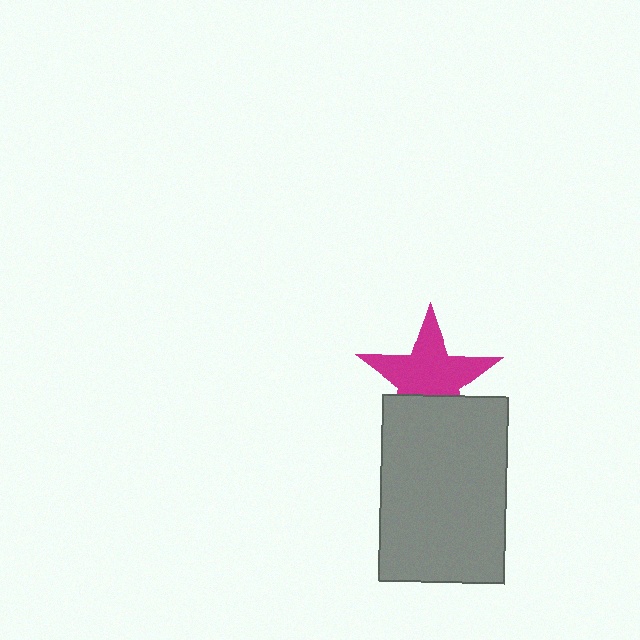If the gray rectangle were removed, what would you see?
You would see the complete magenta star.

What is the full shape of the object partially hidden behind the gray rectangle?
The partially hidden object is a magenta star.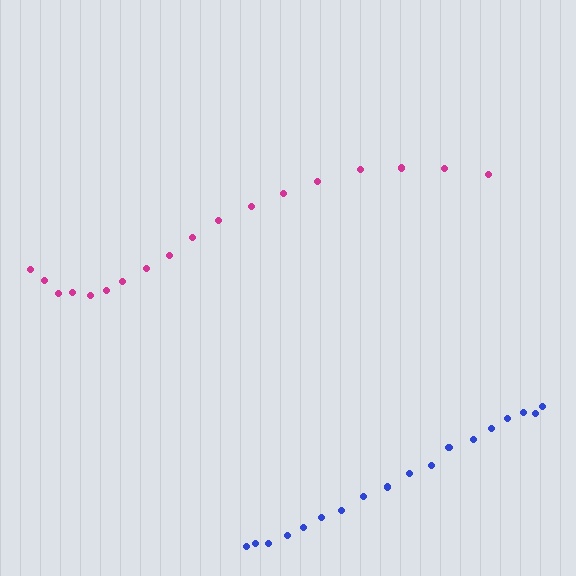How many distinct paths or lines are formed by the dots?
There are 2 distinct paths.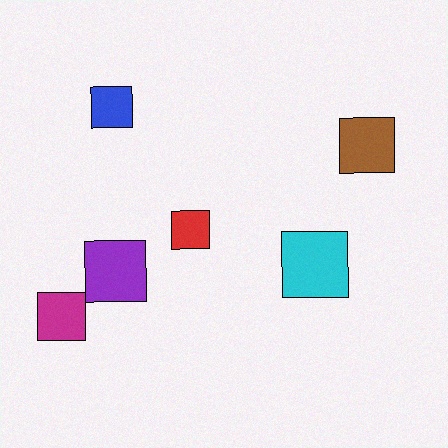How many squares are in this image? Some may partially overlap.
There are 6 squares.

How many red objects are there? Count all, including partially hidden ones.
There is 1 red object.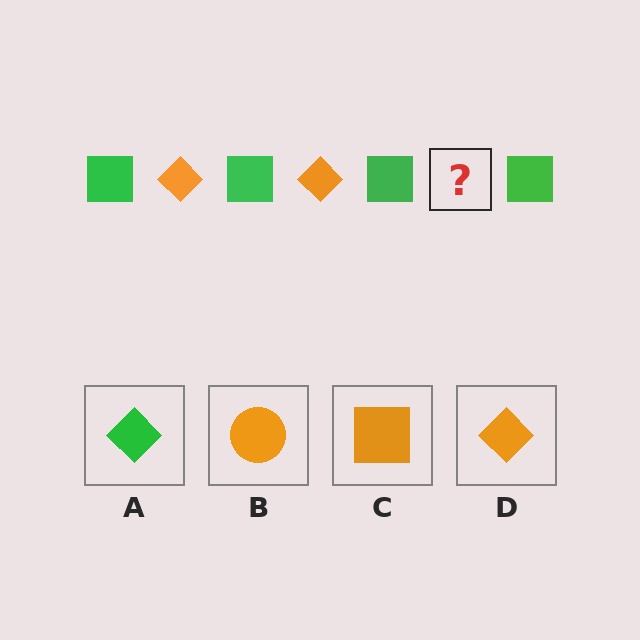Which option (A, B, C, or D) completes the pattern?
D.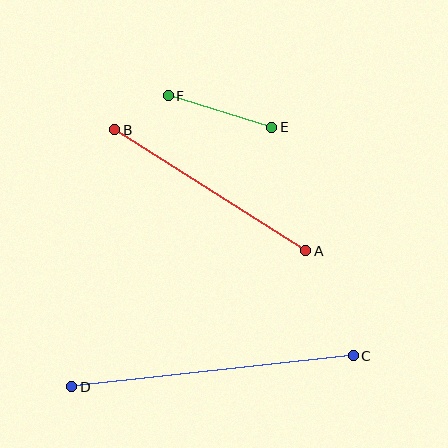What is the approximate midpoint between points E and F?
The midpoint is at approximately (220, 112) pixels.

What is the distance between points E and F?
The distance is approximately 108 pixels.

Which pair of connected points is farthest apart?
Points C and D are farthest apart.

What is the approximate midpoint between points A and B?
The midpoint is at approximately (210, 190) pixels.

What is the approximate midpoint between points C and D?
The midpoint is at approximately (212, 371) pixels.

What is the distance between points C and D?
The distance is approximately 283 pixels.